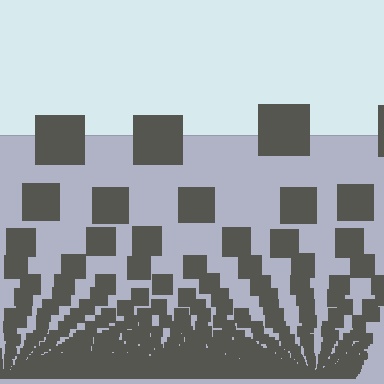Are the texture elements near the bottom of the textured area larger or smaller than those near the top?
Smaller. The gradient is inverted — elements near the bottom are smaller and denser.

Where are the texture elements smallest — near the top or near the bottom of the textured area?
Near the bottom.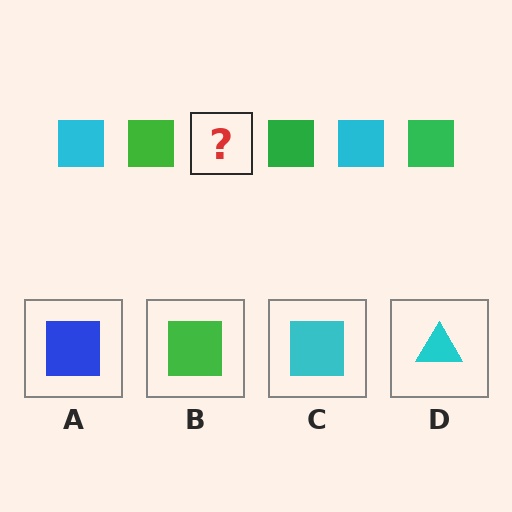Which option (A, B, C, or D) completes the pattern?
C.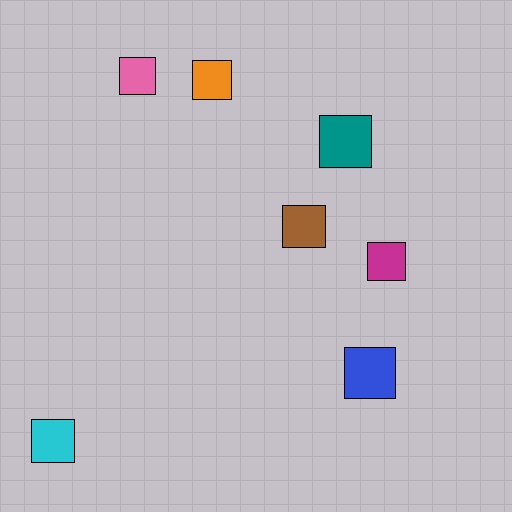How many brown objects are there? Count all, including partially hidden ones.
There is 1 brown object.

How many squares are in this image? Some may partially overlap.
There are 7 squares.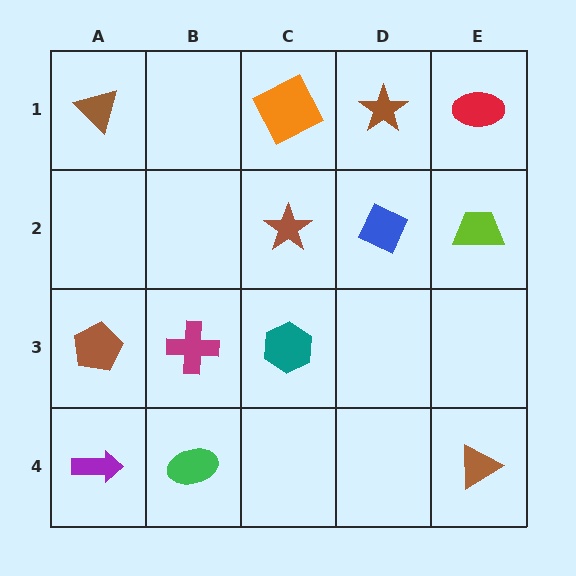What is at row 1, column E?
A red ellipse.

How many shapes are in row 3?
3 shapes.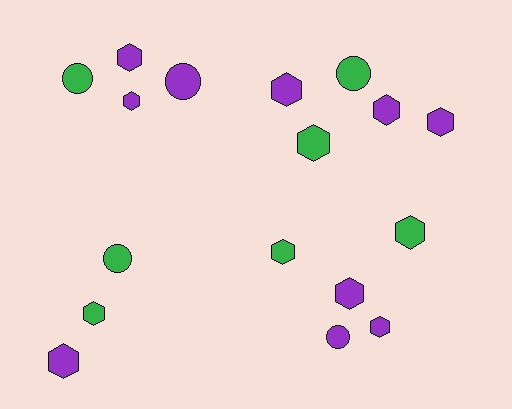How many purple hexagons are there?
There are 8 purple hexagons.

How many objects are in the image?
There are 17 objects.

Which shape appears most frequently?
Hexagon, with 12 objects.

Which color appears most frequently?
Purple, with 10 objects.